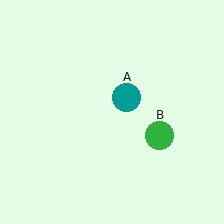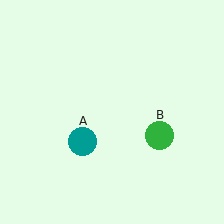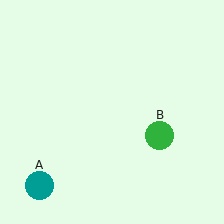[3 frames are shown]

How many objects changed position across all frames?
1 object changed position: teal circle (object A).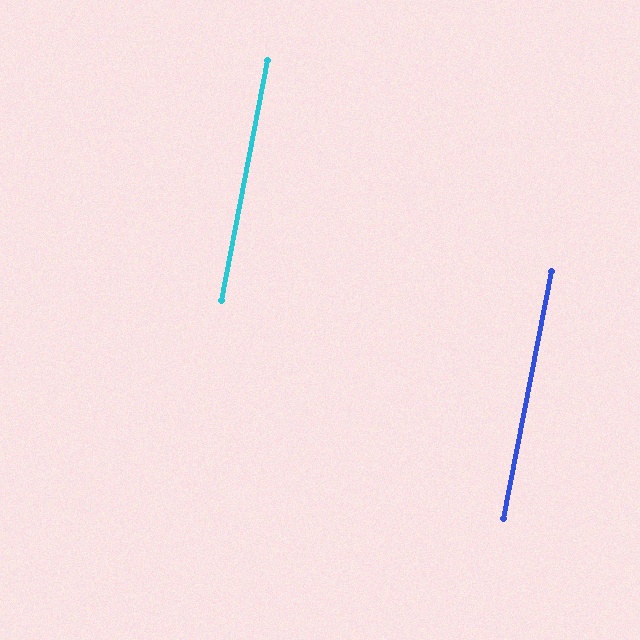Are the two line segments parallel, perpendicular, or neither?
Parallel — their directions differ by only 0.2°.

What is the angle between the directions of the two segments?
Approximately 0 degrees.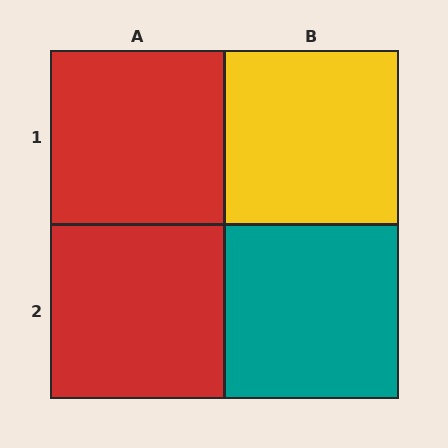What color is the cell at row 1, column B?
Yellow.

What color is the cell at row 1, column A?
Red.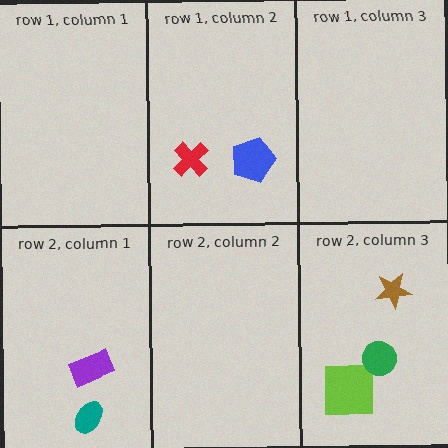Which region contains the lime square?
The row 2, column 3 region.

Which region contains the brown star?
The row 2, column 3 region.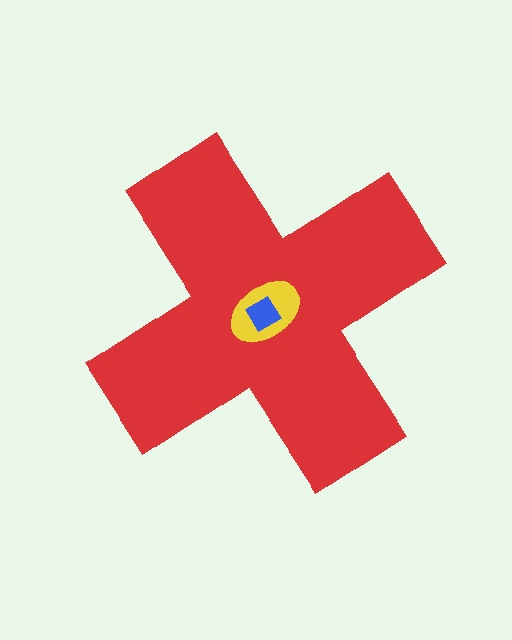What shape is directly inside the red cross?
The yellow ellipse.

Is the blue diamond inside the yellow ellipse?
Yes.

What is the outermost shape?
The red cross.